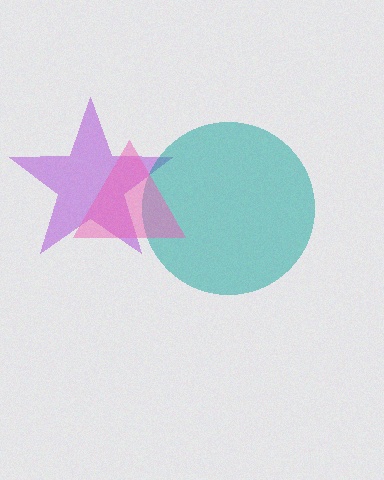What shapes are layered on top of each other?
The layered shapes are: a purple star, a teal circle, a pink triangle.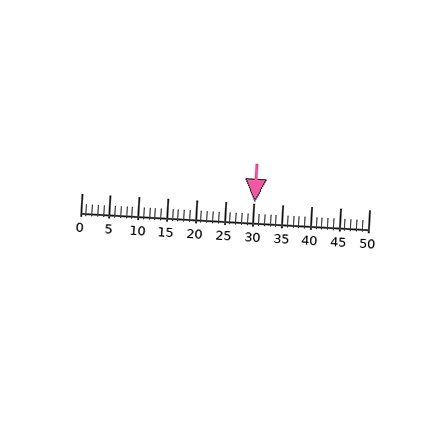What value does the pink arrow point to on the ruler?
The pink arrow points to approximately 30.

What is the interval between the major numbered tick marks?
The major tick marks are spaced 5 units apart.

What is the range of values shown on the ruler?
The ruler shows values from 0 to 50.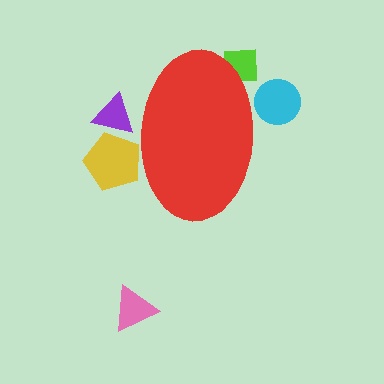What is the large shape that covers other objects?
A red ellipse.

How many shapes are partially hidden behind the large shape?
4 shapes are partially hidden.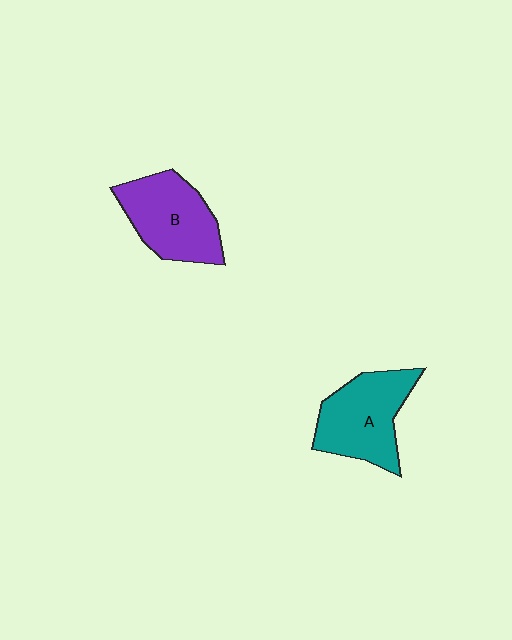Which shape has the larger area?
Shape A (teal).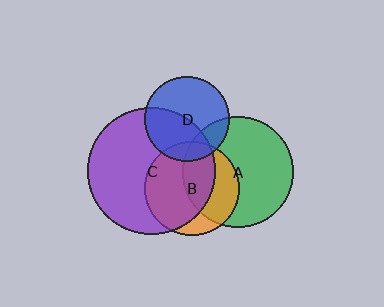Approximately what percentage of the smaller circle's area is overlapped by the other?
Approximately 15%.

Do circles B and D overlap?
Yes.